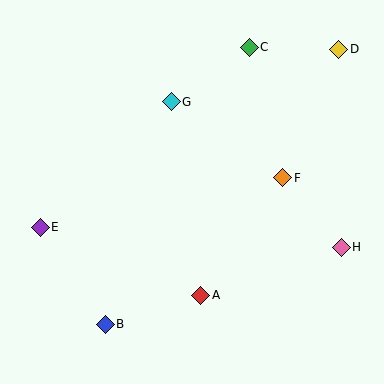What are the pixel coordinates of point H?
Point H is at (341, 247).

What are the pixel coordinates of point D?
Point D is at (339, 49).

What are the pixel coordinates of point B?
Point B is at (105, 324).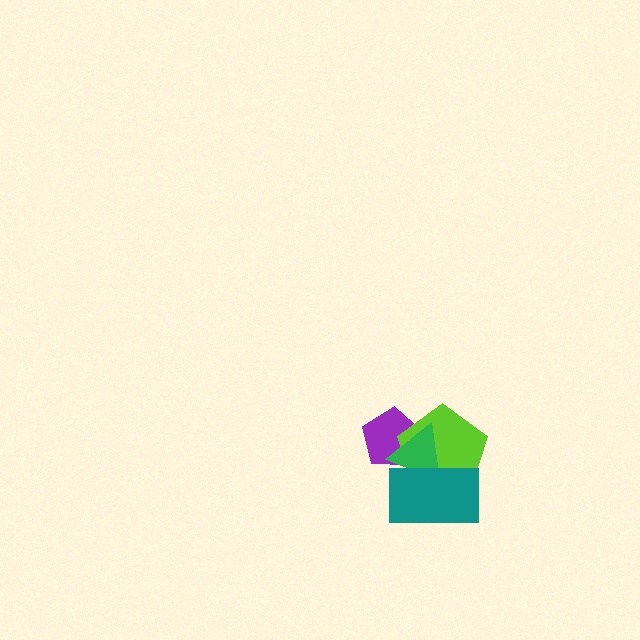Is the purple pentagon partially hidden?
Yes, it is partially covered by another shape.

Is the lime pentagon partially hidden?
Yes, it is partially covered by another shape.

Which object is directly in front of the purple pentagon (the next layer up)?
The lime pentagon is directly in front of the purple pentagon.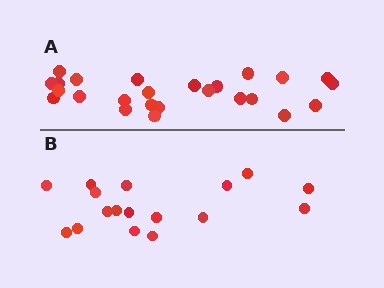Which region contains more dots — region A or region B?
Region A (the top region) has more dots.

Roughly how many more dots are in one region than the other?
Region A has roughly 8 or so more dots than region B.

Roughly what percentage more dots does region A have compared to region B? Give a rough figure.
About 45% more.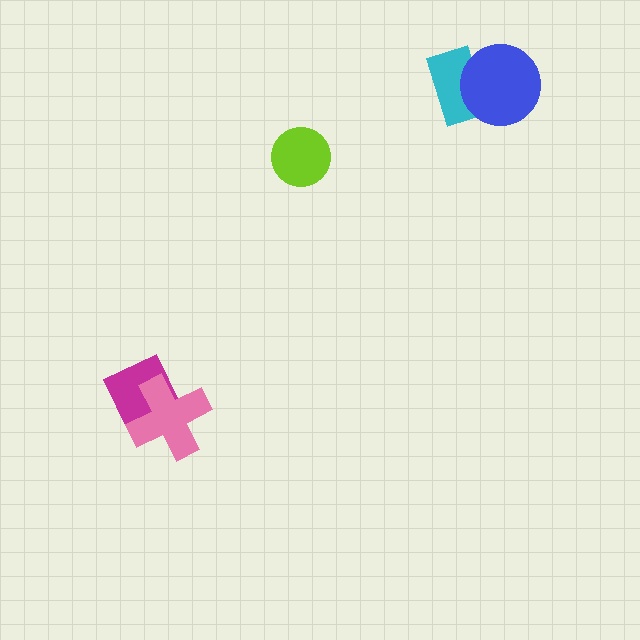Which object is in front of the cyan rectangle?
The blue circle is in front of the cyan rectangle.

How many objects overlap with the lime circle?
0 objects overlap with the lime circle.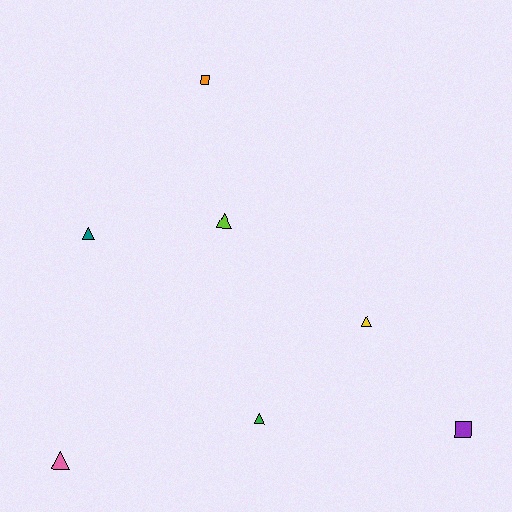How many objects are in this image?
There are 7 objects.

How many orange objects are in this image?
There is 1 orange object.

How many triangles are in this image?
There are 5 triangles.